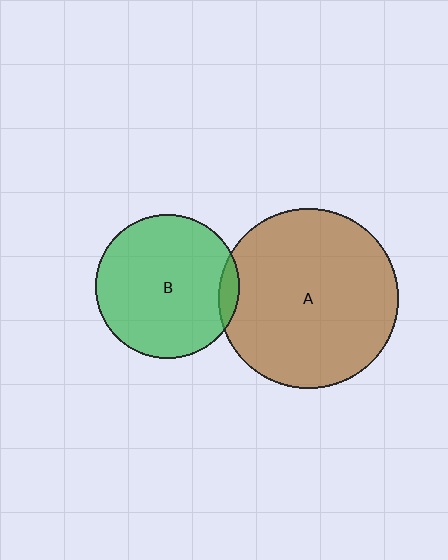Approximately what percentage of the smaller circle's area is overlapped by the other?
Approximately 5%.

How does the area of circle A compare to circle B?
Approximately 1.5 times.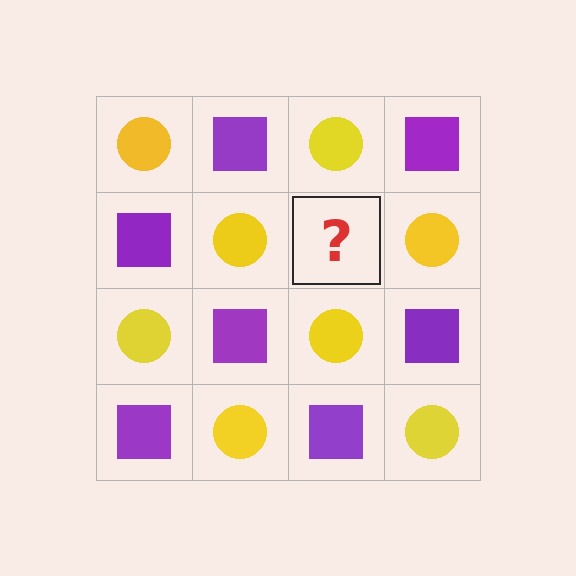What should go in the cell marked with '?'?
The missing cell should contain a purple square.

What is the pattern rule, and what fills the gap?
The rule is that it alternates yellow circle and purple square in a checkerboard pattern. The gap should be filled with a purple square.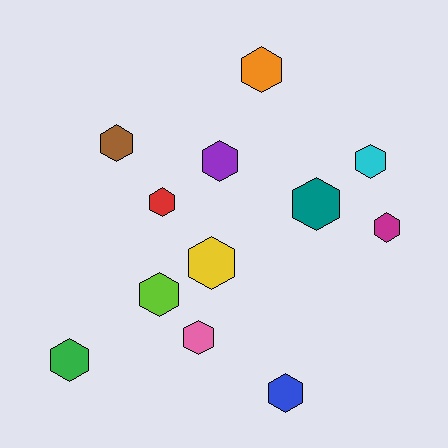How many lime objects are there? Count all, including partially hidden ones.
There is 1 lime object.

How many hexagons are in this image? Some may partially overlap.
There are 12 hexagons.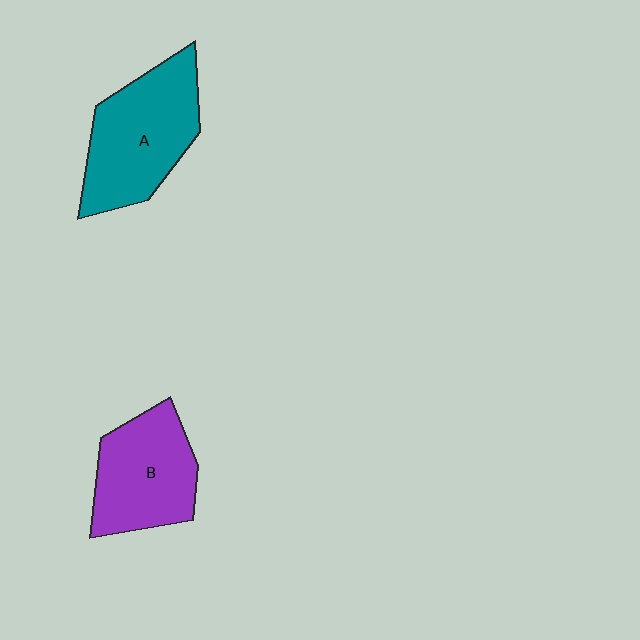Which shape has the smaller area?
Shape B (purple).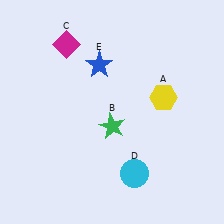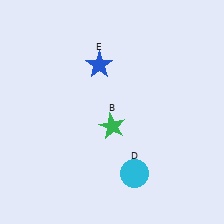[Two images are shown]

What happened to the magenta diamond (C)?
The magenta diamond (C) was removed in Image 2. It was in the top-left area of Image 1.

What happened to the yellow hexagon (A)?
The yellow hexagon (A) was removed in Image 2. It was in the top-right area of Image 1.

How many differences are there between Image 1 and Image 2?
There are 2 differences between the two images.